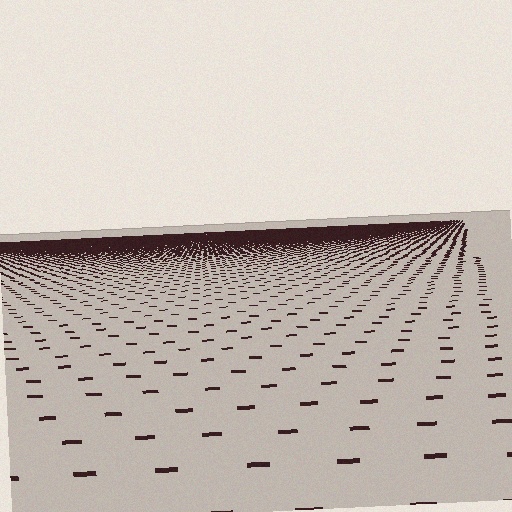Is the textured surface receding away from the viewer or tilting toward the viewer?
The surface is receding away from the viewer. Texture elements get smaller and denser toward the top.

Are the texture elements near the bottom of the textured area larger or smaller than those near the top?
Larger. Near the bottom, elements are closer to the viewer and appear at a bigger on-screen size.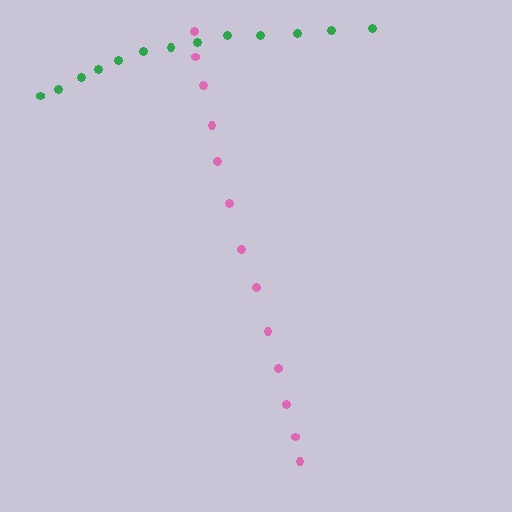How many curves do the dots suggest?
There are 2 distinct paths.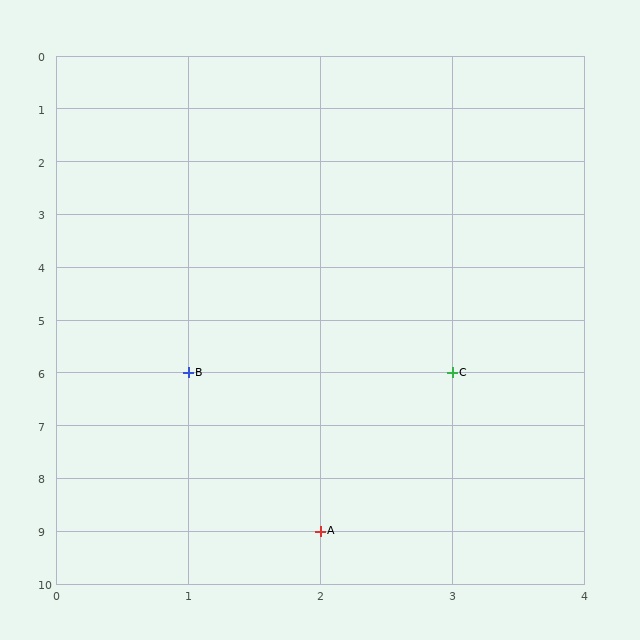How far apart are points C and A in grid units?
Points C and A are 1 column and 3 rows apart (about 3.2 grid units diagonally).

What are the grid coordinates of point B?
Point B is at grid coordinates (1, 6).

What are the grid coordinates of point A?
Point A is at grid coordinates (2, 9).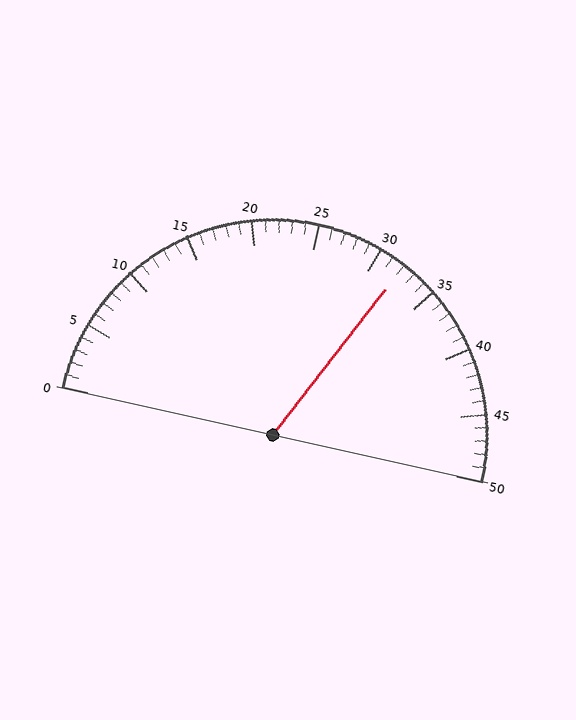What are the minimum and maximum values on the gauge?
The gauge ranges from 0 to 50.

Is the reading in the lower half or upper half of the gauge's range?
The reading is in the upper half of the range (0 to 50).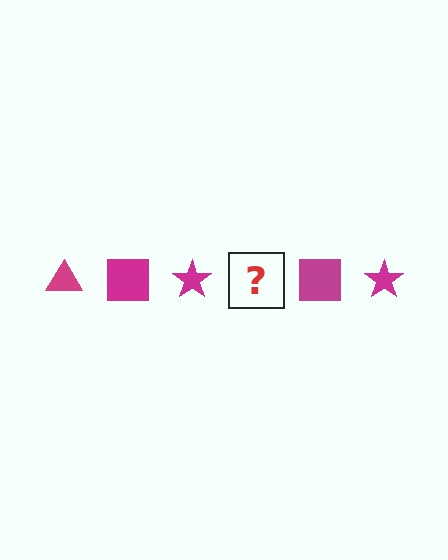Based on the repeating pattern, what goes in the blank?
The blank should be a magenta triangle.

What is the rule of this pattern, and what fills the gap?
The rule is that the pattern cycles through triangle, square, star shapes in magenta. The gap should be filled with a magenta triangle.